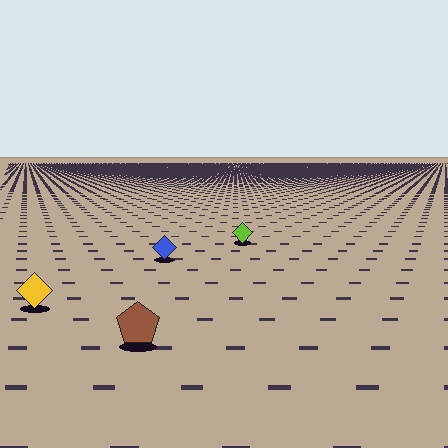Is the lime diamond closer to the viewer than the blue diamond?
No. The blue diamond is closer — you can tell from the texture gradient: the ground texture is coarser near it.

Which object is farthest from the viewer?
The lime diamond is farthest from the viewer. It appears smaller and the ground texture around it is denser.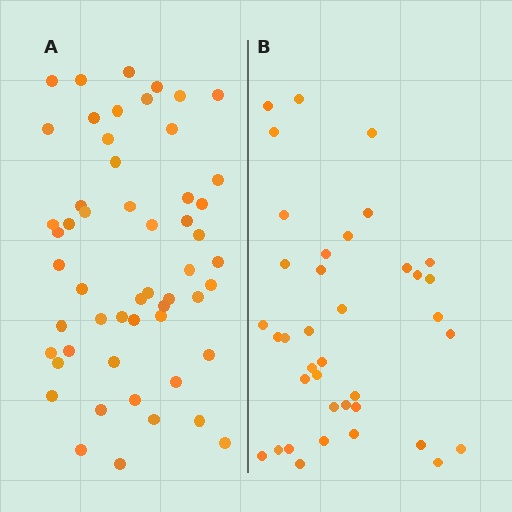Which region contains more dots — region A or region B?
Region A (the left region) has more dots.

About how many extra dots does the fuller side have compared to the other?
Region A has approximately 15 more dots than region B.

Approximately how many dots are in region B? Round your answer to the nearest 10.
About 40 dots. (The exact count is 38, which rounds to 40.)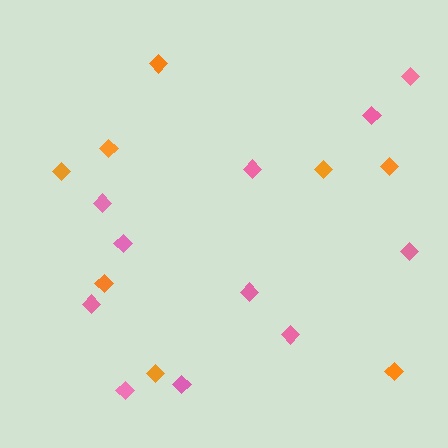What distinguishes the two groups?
There are 2 groups: one group of pink diamonds (11) and one group of orange diamonds (8).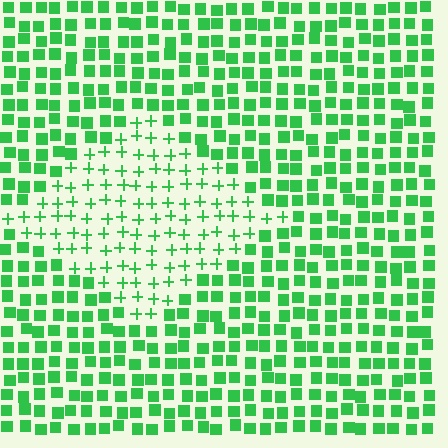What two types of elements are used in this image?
The image uses plus signs inside the diamond region and squares outside it.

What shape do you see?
I see a diamond.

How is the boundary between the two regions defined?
The boundary is defined by a change in element shape: plus signs inside vs. squares outside. All elements share the same color and spacing.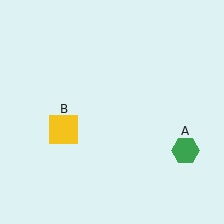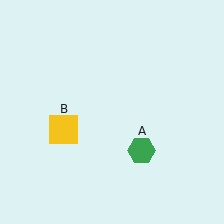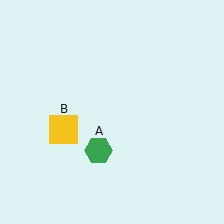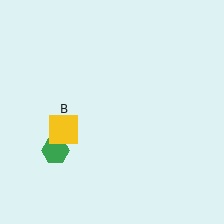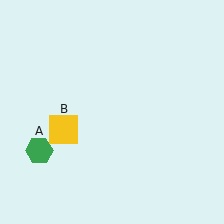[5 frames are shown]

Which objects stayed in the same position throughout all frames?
Yellow square (object B) remained stationary.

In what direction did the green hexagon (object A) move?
The green hexagon (object A) moved left.